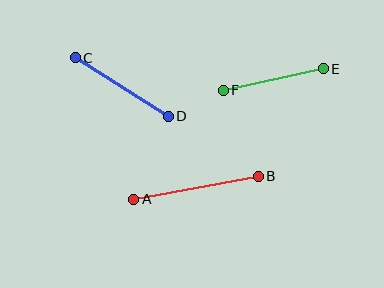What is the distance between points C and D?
The distance is approximately 110 pixels.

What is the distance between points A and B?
The distance is approximately 127 pixels.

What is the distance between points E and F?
The distance is approximately 102 pixels.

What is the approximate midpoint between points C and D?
The midpoint is at approximately (122, 87) pixels.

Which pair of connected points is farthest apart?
Points A and B are farthest apart.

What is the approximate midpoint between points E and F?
The midpoint is at approximately (273, 79) pixels.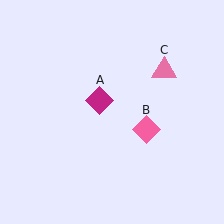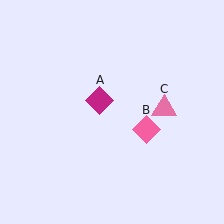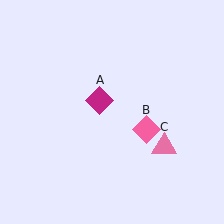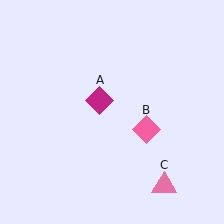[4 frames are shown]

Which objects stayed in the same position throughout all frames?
Magenta diamond (object A) and pink diamond (object B) remained stationary.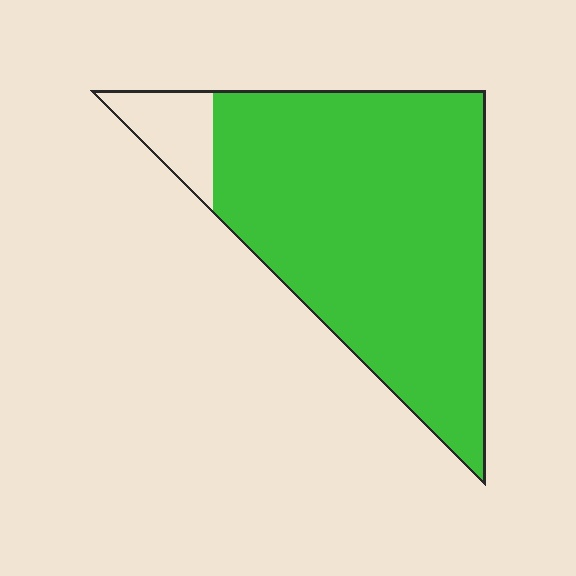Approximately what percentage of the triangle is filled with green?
Approximately 90%.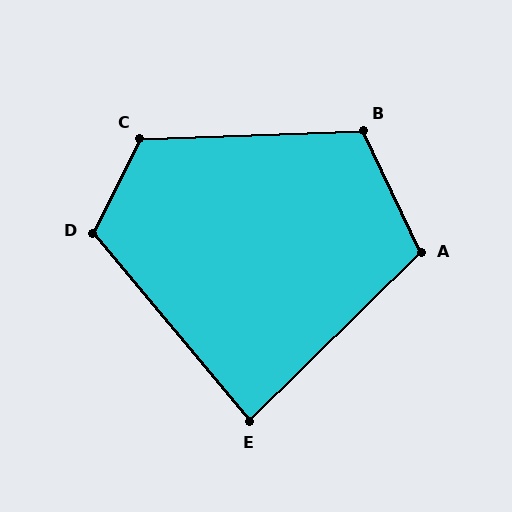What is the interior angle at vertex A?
Approximately 109 degrees (obtuse).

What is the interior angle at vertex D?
Approximately 113 degrees (obtuse).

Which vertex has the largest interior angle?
C, at approximately 119 degrees.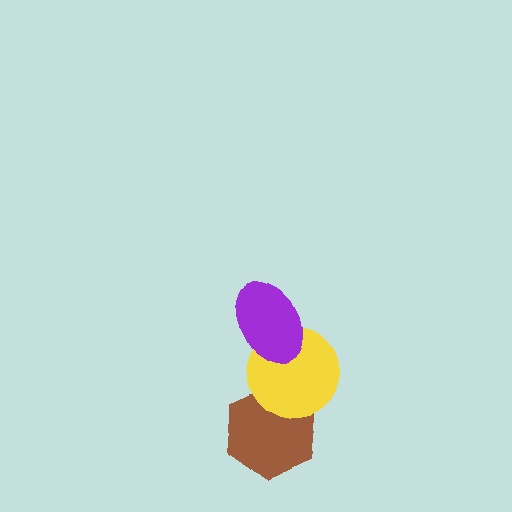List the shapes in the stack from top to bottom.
From top to bottom: the purple ellipse, the yellow circle, the brown hexagon.